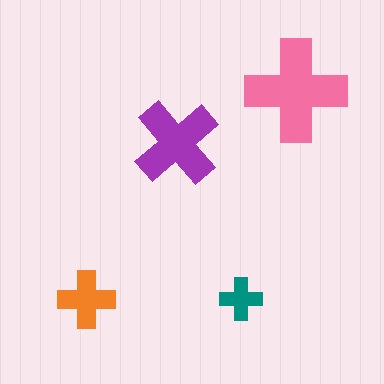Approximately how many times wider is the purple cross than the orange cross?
About 1.5 times wider.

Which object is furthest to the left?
The orange cross is leftmost.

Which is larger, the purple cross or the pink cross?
The pink one.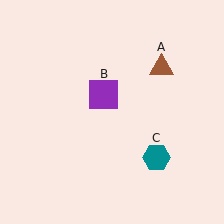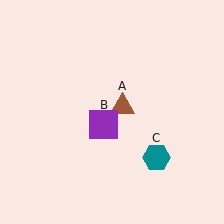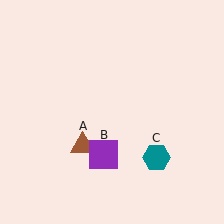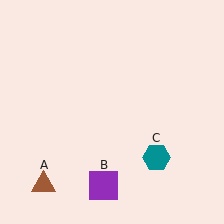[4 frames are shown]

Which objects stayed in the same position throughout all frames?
Teal hexagon (object C) remained stationary.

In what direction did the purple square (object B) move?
The purple square (object B) moved down.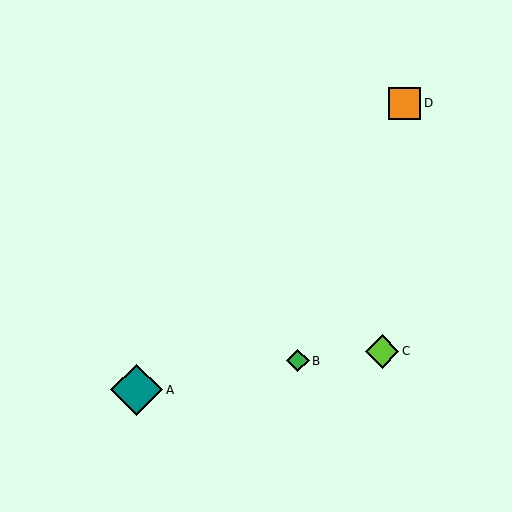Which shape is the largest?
The teal diamond (labeled A) is the largest.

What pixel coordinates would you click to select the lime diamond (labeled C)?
Click at (382, 351) to select the lime diamond C.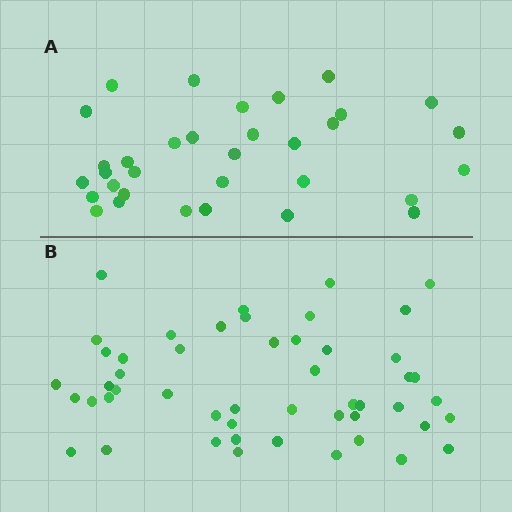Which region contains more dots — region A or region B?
Region B (the bottom region) has more dots.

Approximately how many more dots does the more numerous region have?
Region B has approximately 15 more dots than region A.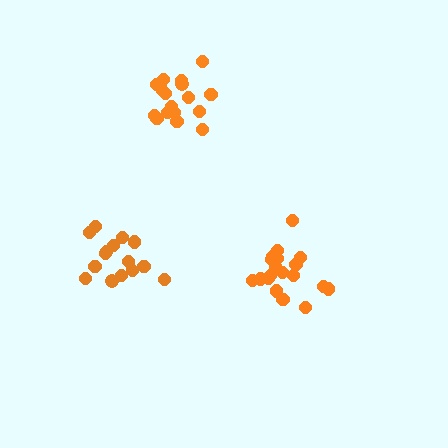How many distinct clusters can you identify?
There are 3 distinct clusters.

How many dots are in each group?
Group 1: 15 dots, Group 2: 19 dots, Group 3: 18 dots (52 total).